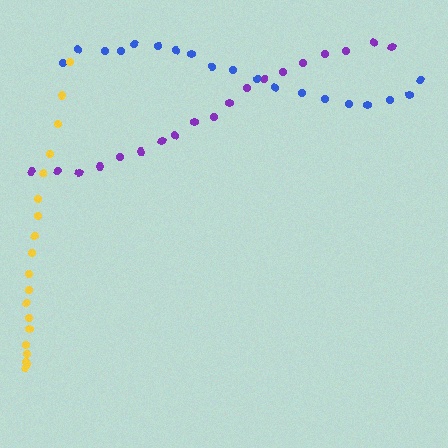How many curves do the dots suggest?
There are 3 distinct paths.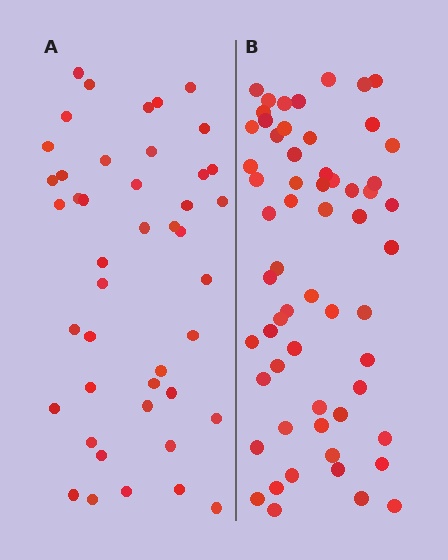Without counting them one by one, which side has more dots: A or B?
Region B (the right region) has more dots.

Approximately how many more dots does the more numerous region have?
Region B has approximately 15 more dots than region A.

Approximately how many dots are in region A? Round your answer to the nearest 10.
About 40 dots. (The exact count is 44, which rounds to 40.)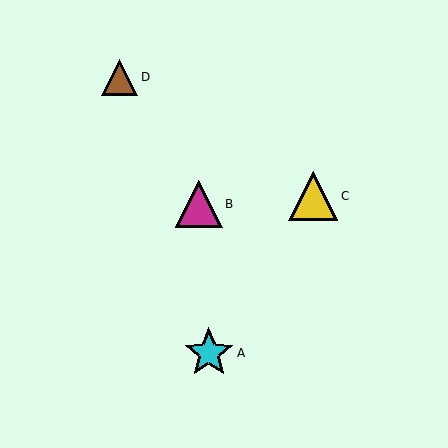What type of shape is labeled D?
Shape D is a brown triangle.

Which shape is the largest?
The cyan star (labeled A) is the largest.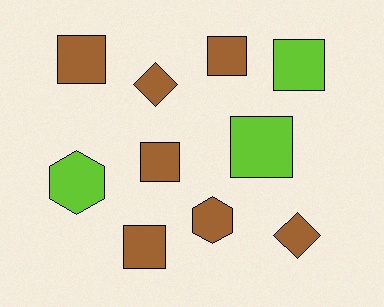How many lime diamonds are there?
There are no lime diamonds.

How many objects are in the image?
There are 10 objects.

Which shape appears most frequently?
Square, with 6 objects.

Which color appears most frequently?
Brown, with 7 objects.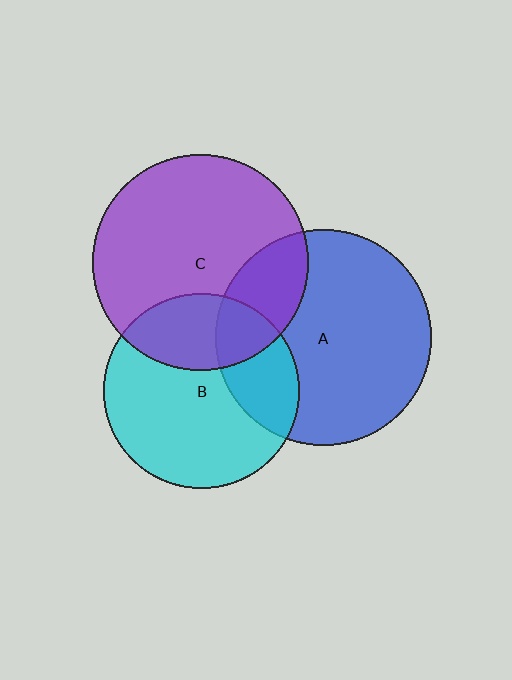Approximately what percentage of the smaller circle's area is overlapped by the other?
Approximately 25%.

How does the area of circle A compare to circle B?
Approximately 1.2 times.